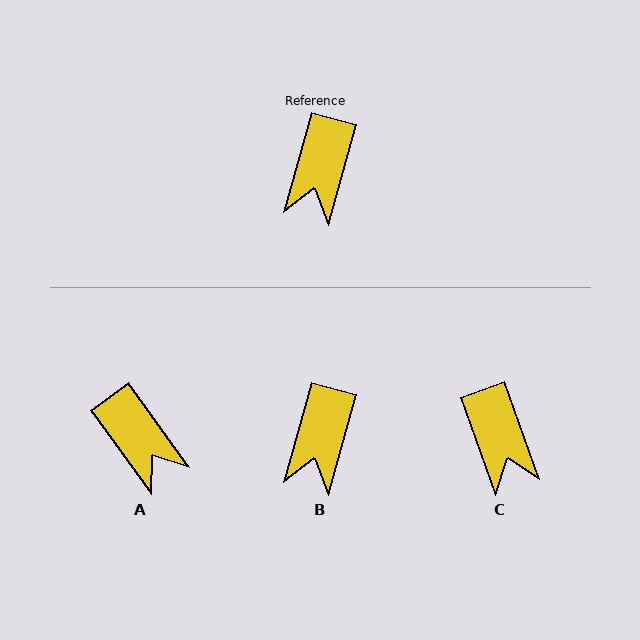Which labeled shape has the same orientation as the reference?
B.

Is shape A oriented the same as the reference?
No, it is off by about 51 degrees.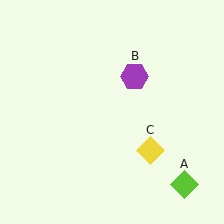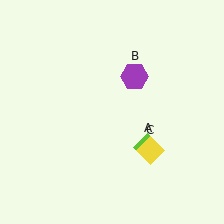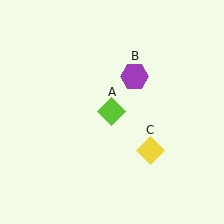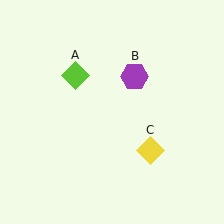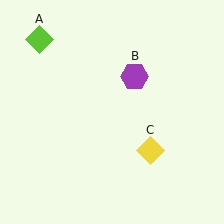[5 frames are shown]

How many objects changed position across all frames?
1 object changed position: lime diamond (object A).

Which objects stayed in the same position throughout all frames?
Purple hexagon (object B) and yellow diamond (object C) remained stationary.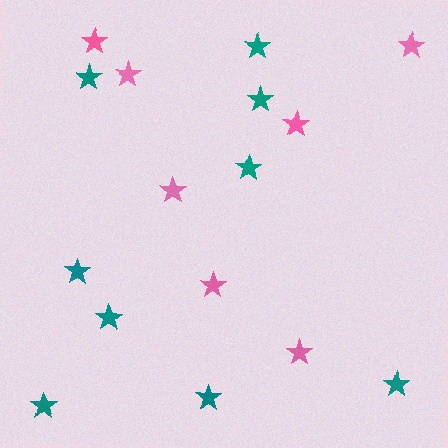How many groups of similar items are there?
There are 2 groups: one group of pink stars (7) and one group of teal stars (9).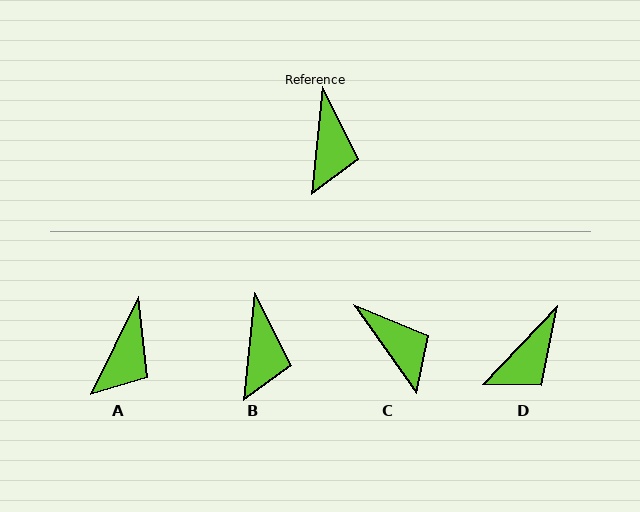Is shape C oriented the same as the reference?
No, it is off by about 41 degrees.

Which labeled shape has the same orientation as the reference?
B.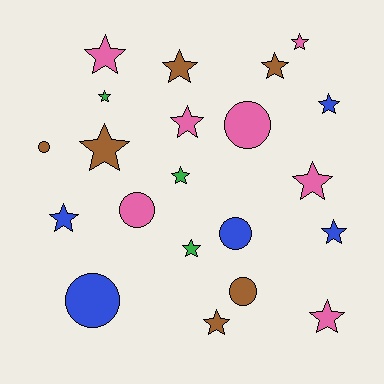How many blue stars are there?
There are 3 blue stars.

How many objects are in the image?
There are 21 objects.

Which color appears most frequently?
Pink, with 7 objects.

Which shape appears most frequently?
Star, with 15 objects.